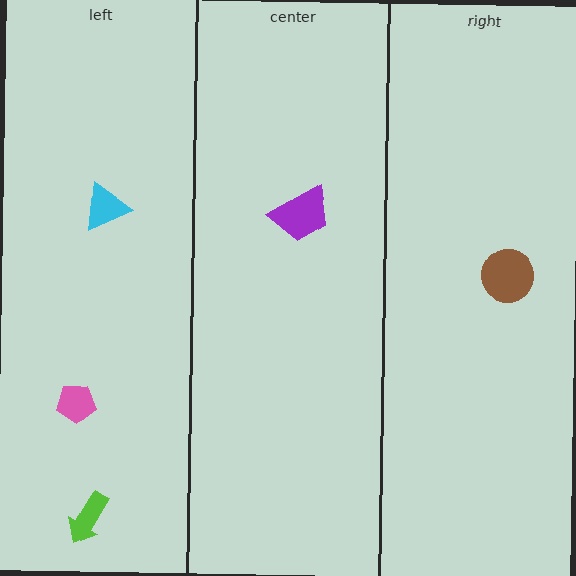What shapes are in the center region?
The purple trapezoid.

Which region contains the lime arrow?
The left region.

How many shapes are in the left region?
3.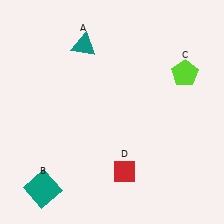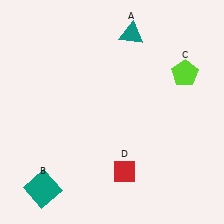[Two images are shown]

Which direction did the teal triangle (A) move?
The teal triangle (A) moved right.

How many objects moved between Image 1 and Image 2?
1 object moved between the two images.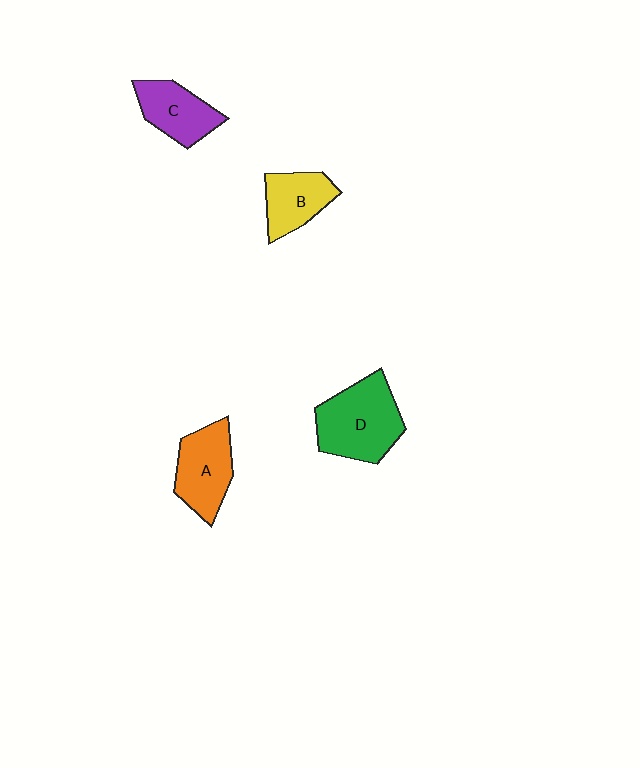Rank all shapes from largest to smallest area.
From largest to smallest: D (green), A (orange), C (purple), B (yellow).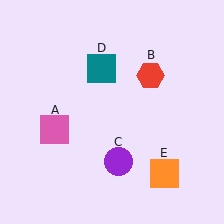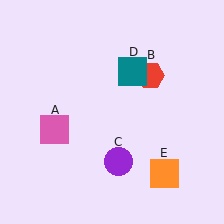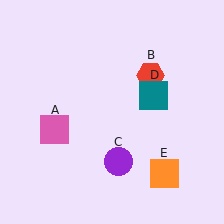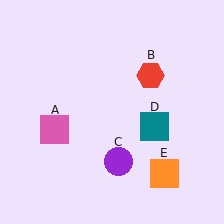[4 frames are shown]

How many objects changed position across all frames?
1 object changed position: teal square (object D).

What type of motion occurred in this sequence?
The teal square (object D) rotated clockwise around the center of the scene.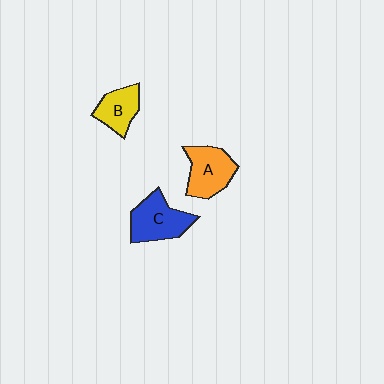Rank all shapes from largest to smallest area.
From largest to smallest: C (blue), A (orange), B (yellow).